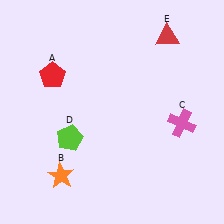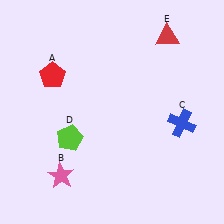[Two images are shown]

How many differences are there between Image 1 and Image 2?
There are 2 differences between the two images.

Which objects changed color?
B changed from orange to pink. C changed from pink to blue.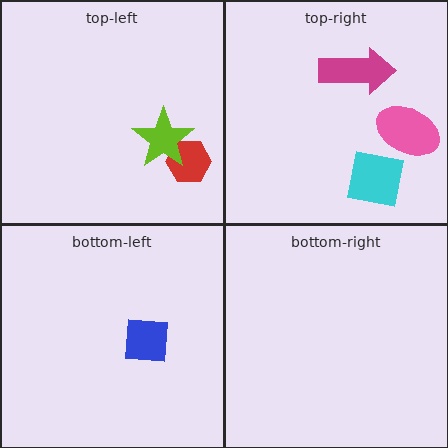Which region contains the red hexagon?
The top-left region.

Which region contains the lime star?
The top-left region.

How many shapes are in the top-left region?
2.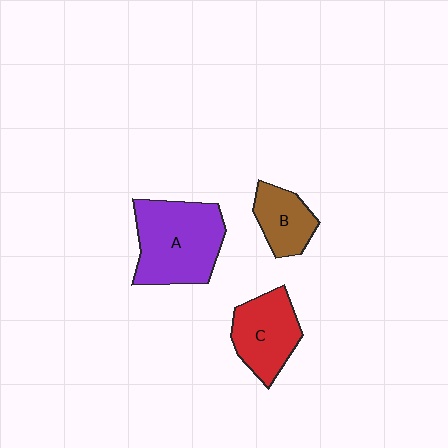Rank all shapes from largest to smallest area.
From largest to smallest: A (purple), C (red), B (brown).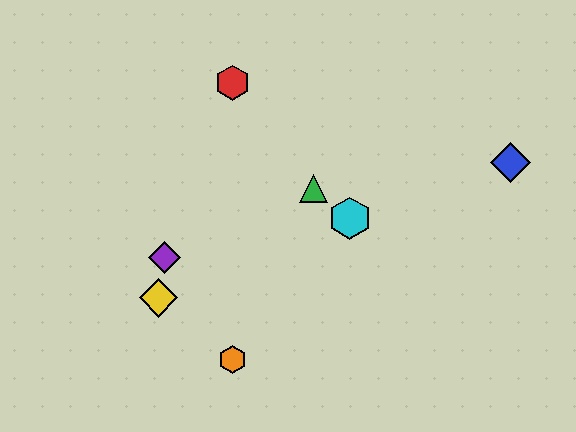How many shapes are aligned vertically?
2 shapes (the red hexagon, the orange hexagon) are aligned vertically.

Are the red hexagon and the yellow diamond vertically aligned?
No, the red hexagon is at x≈233 and the yellow diamond is at x≈159.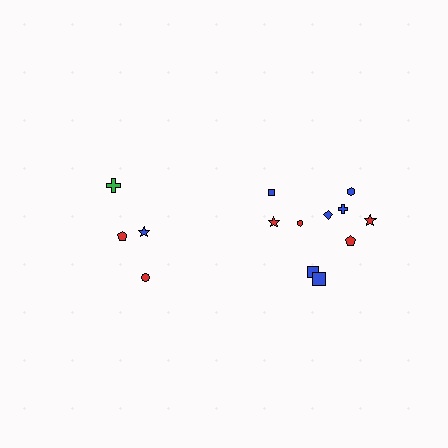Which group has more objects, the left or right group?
The right group.